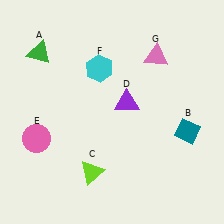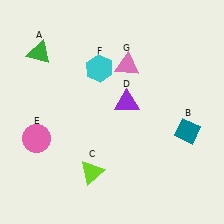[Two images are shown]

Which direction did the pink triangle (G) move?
The pink triangle (G) moved left.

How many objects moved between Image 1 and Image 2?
1 object moved between the two images.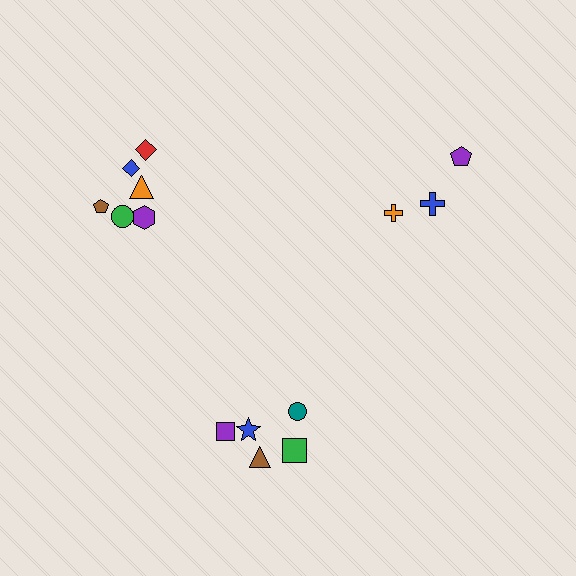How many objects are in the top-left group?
There are 6 objects.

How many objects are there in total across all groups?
There are 14 objects.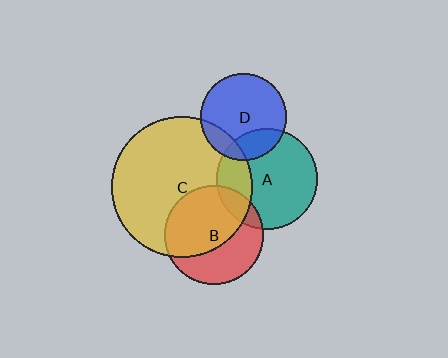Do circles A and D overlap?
Yes.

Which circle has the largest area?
Circle C (yellow).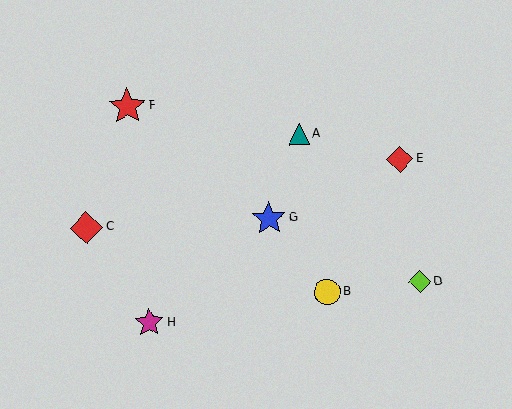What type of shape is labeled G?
Shape G is a blue star.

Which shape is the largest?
The red star (labeled F) is the largest.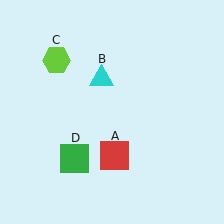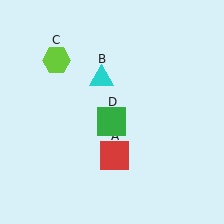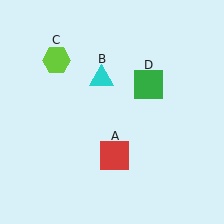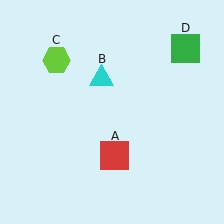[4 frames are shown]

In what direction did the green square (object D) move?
The green square (object D) moved up and to the right.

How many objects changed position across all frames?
1 object changed position: green square (object D).